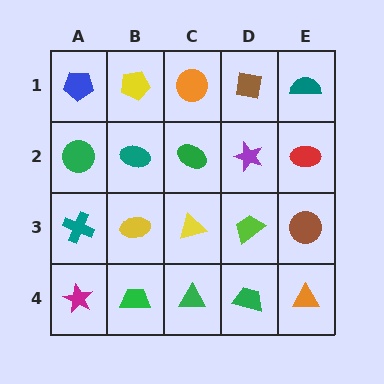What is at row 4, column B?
A green trapezoid.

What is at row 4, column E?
An orange triangle.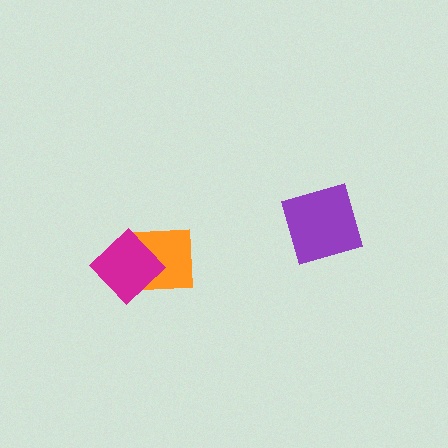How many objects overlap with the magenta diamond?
1 object overlaps with the magenta diamond.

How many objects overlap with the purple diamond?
0 objects overlap with the purple diamond.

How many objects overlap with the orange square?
1 object overlaps with the orange square.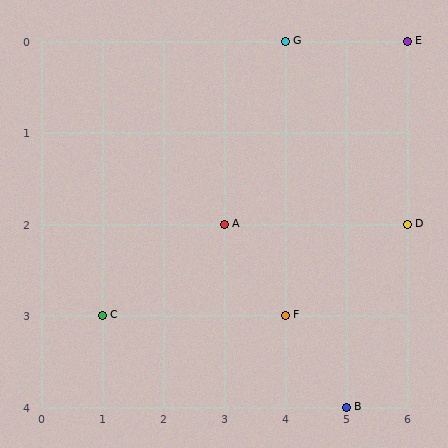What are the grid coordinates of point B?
Point B is at grid coordinates (5, 4).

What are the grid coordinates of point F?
Point F is at grid coordinates (4, 3).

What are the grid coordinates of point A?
Point A is at grid coordinates (3, 2).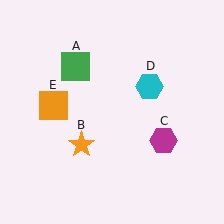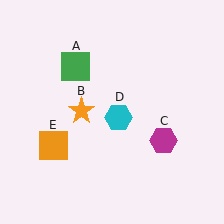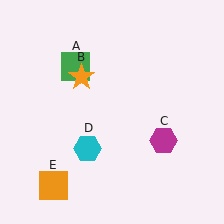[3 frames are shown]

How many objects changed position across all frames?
3 objects changed position: orange star (object B), cyan hexagon (object D), orange square (object E).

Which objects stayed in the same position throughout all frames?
Green square (object A) and magenta hexagon (object C) remained stationary.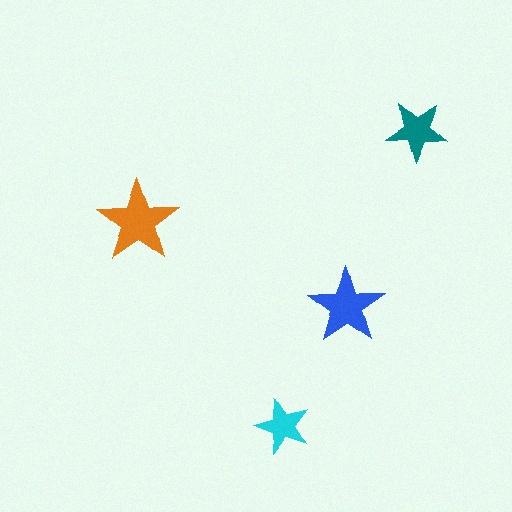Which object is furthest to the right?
The teal star is rightmost.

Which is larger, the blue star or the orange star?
The orange one.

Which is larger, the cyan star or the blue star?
The blue one.